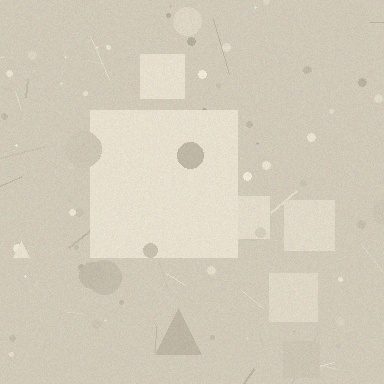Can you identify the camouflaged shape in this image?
The camouflaged shape is a square.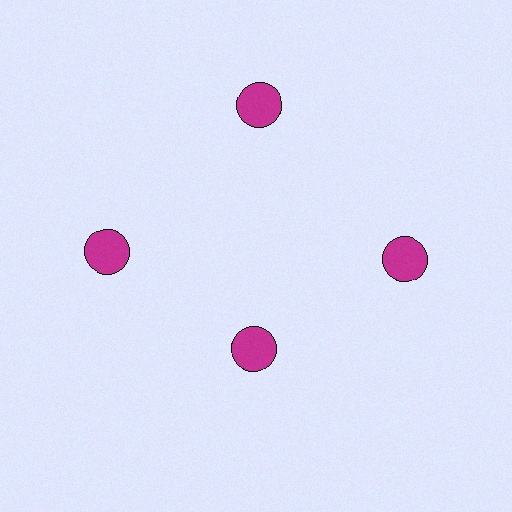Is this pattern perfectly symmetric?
No. The 4 magenta circles are arranged in a ring, but one element near the 6 o'clock position is pulled inward toward the center, breaking the 4-fold rotational symmetry.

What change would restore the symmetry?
The symmetry would be restored by moving it outward, back onto the ring so that all 4 circles sit at equal angles and equal distance from the center.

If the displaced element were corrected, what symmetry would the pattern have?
It would have 4-fold rotational symmetry — the pattern would map onto itself every 90 degrees.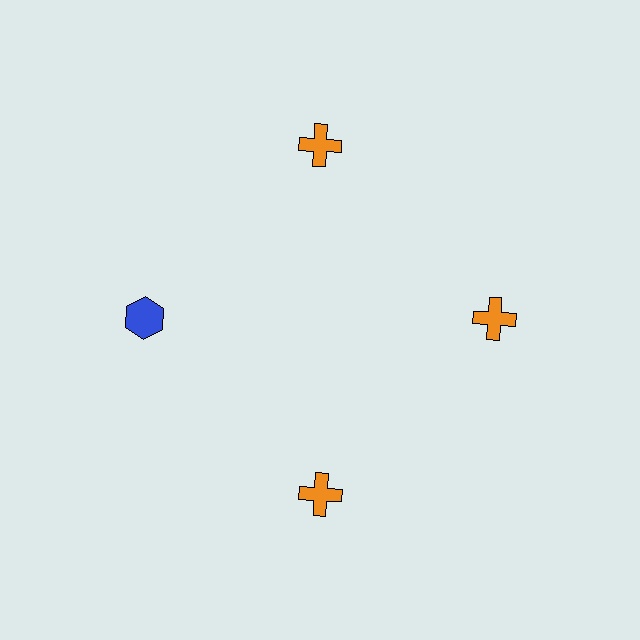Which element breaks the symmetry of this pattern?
The blue hexagon at roughly the 9 o'clock position breaks the symmetry. All other shapes are orange crosses.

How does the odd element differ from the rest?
It differs in both color (blue instead of orange) and shape (hexagon instead of cross).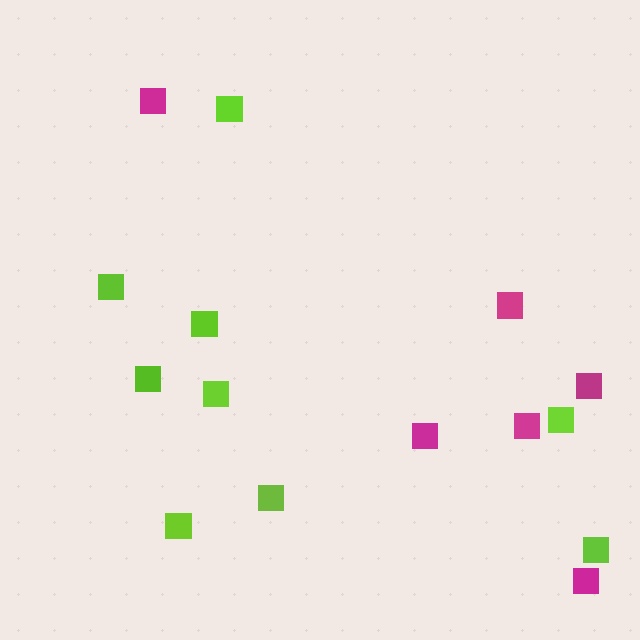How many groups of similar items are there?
There are 2 groups: one group of magenta squares (6) and one group of lime squares (9).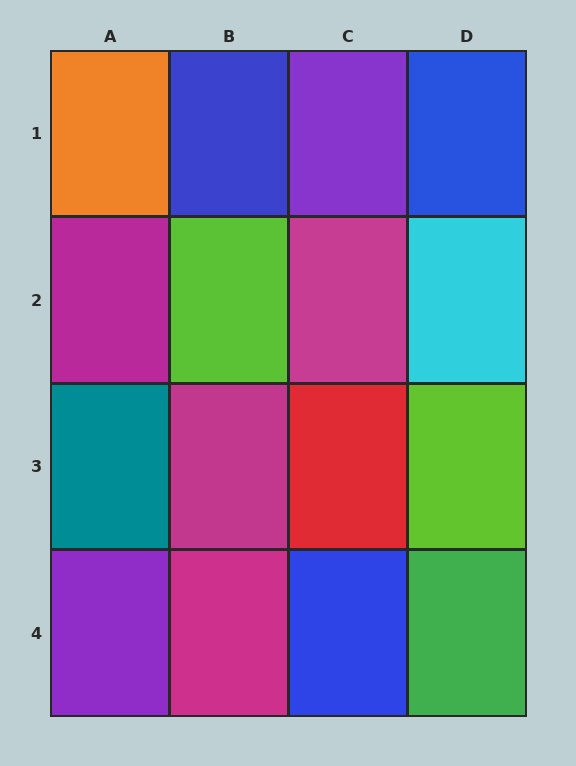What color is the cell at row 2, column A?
Magenta.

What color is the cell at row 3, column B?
Magenta.